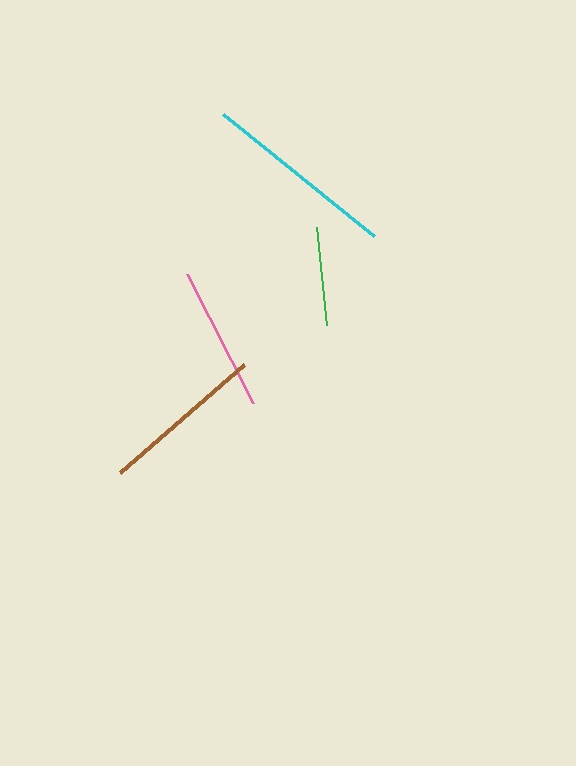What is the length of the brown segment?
The brown segment is approximately 164 pixels long.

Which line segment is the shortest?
The green line is the shortest at approximately 98 pixels.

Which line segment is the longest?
The cyan line is the longest at approximately 194 pixels.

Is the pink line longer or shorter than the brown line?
The brown line is longer than the pink line.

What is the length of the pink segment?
The pink segment is approximately 146 pixels long.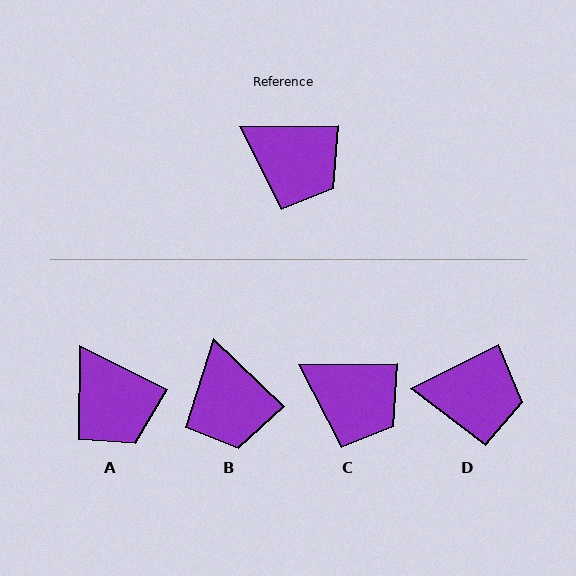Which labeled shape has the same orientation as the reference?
C.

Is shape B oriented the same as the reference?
No, it is off by about 44 degrees.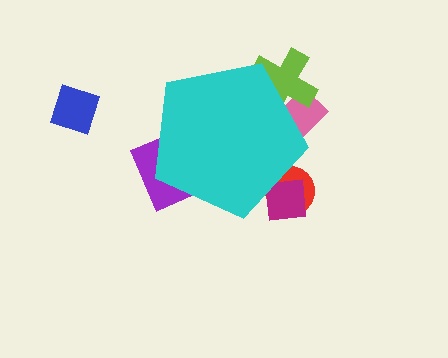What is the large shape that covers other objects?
A cyan pentagon.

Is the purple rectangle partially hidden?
Yes, the purple rectangle is partially hidden behind the cyan pentagon.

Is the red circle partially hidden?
Yes, the red circle is partially hidden behind the cyan pentagon.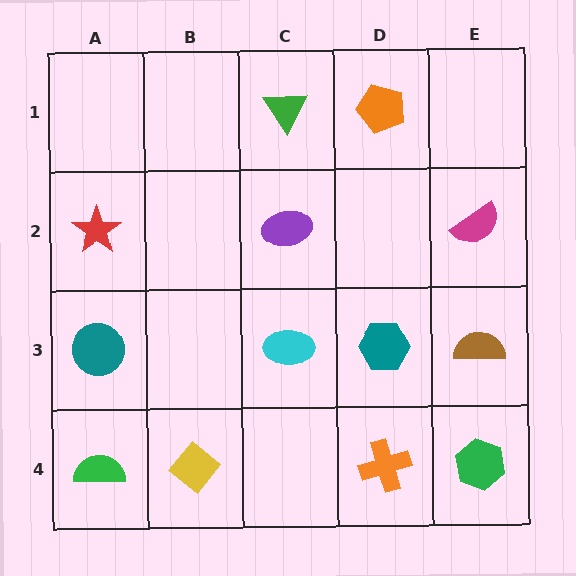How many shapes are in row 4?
4 shapes.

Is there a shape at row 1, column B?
No, that cell is empty.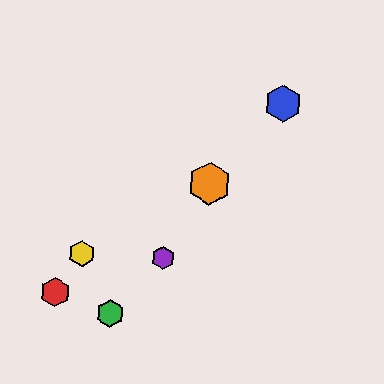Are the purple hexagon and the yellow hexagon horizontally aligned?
Yes, both are at y≈258.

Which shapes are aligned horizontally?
The yellow hexagon, the purple hexagon are aligned horizontally.